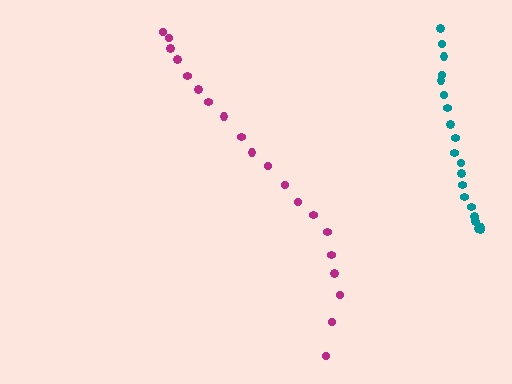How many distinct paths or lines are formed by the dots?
There are 2 distinct paths.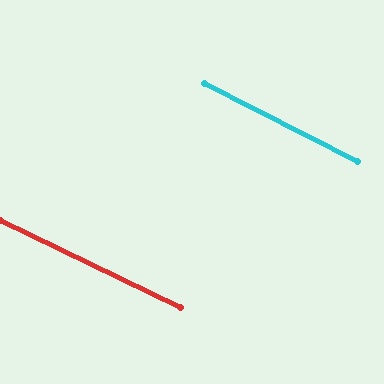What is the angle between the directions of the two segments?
Approximately 1 degree.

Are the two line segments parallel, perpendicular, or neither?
Parallel — their directions differ by only 1.3°.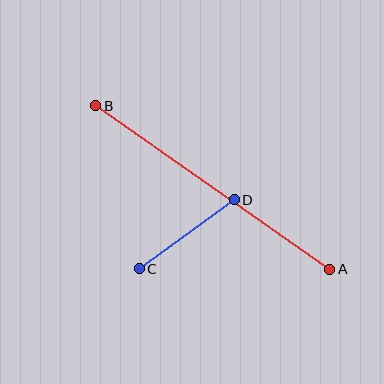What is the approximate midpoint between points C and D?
The midpoint is at approximately (187, 234) pixels.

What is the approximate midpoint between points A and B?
The midpoint is at approximately (213, 187) pixels.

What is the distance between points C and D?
The distance is approximately 117 pixels.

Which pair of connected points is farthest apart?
Points A and B are farthest apart.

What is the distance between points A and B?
The distance is approximately 286 pixels.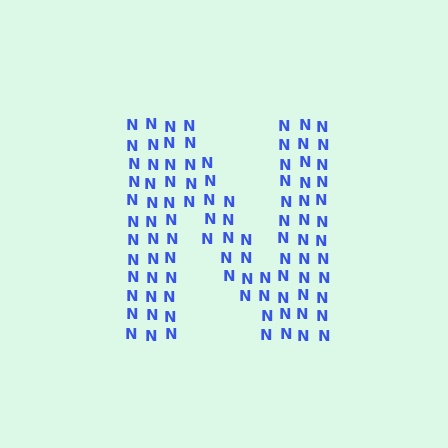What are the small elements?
The small elements are letter N's.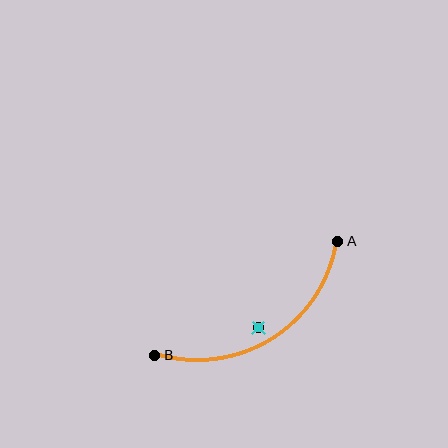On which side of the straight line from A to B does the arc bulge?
The arc bulges below the straight line connecting A and B.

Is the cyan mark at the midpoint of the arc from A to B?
No — the cyan mark does not lie on the arc at all. It sits slightly inside the curve.